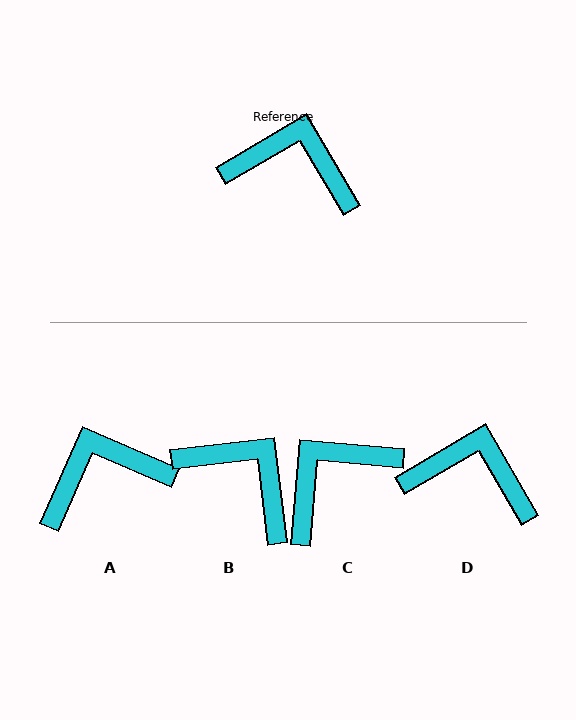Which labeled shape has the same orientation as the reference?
D.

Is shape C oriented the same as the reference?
No, it is off by about 55 degrees.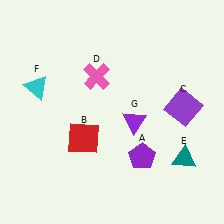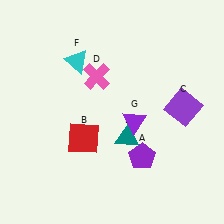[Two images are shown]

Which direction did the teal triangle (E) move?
The teal triangle (E) moved left.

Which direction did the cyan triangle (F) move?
The cyan triangle (F) moved right.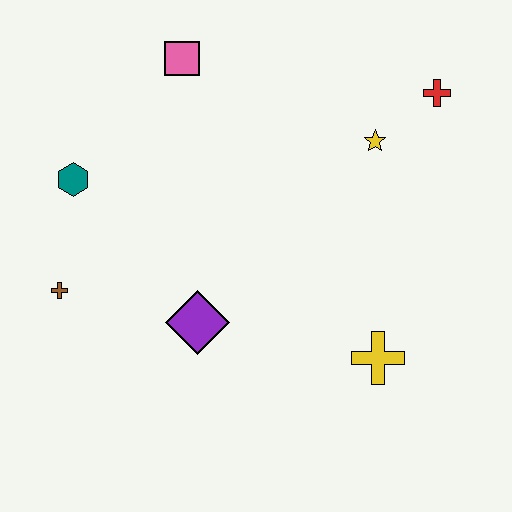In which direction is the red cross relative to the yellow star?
The red cross is to the right of the yellow star.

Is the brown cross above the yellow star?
No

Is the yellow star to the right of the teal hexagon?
Yes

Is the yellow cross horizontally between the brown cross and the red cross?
Yes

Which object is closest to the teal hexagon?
The brown cross is closest to the teal hexagon.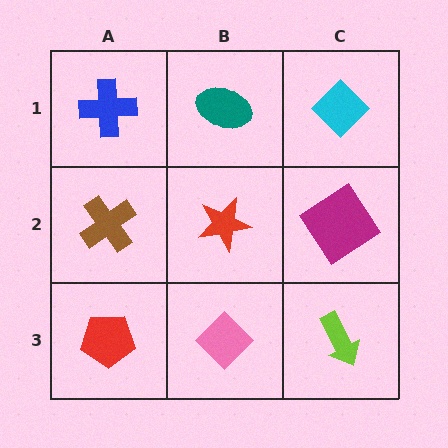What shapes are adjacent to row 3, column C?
A magenta diamond (row 2, column C), a pink diamond (row 3, column B).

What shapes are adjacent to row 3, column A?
A brown cross (row 2, column A), a pink diamond (row 3, column B).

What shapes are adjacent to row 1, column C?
A magenta diamond (row 2, column C), a teal ellipse (row 1, column B).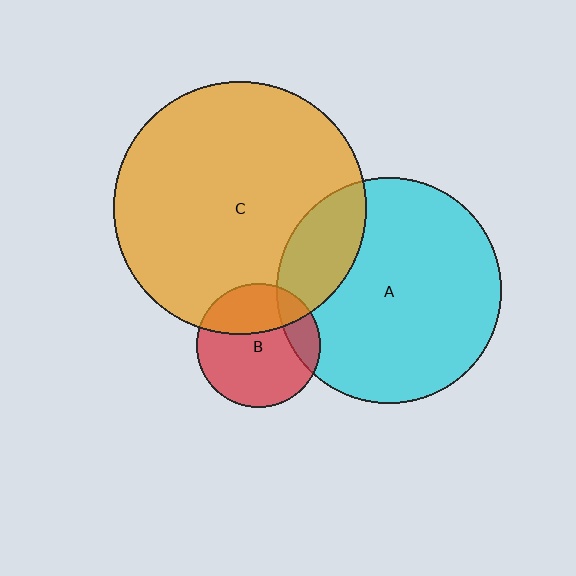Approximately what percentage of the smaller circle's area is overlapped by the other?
Approximately 35%.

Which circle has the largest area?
Circle C (orange).